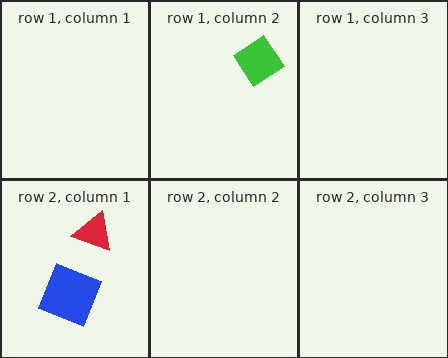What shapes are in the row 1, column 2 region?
The green diamond.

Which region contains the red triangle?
The row 2, column 1 region.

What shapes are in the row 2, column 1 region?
The red triangle, the blue square.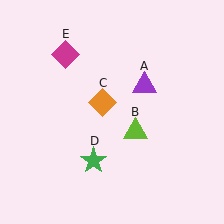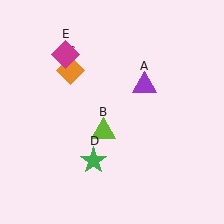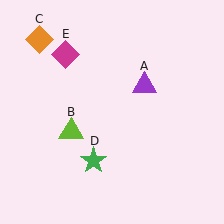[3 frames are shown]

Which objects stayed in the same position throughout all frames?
Purple triangle (object A) and green star (object D) and magenta diamond (object E) remained stationary.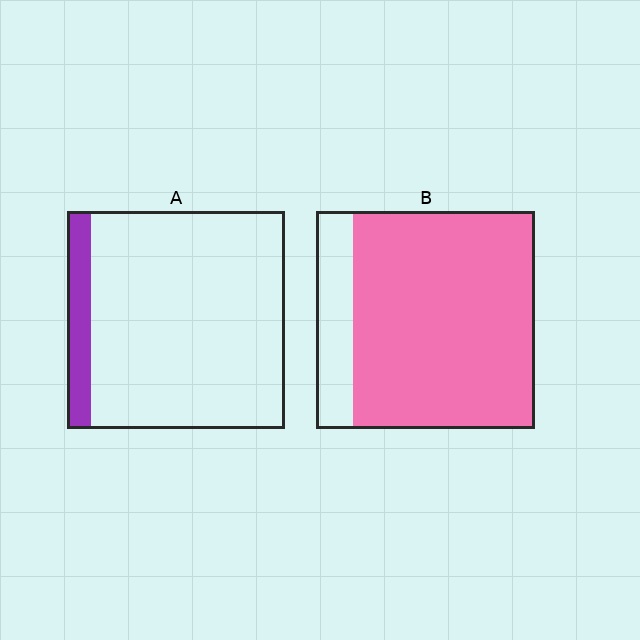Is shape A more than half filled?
No.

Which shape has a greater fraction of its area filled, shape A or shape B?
Shape B.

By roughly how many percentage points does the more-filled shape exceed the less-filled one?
By roughly 70 percentage points (B over A).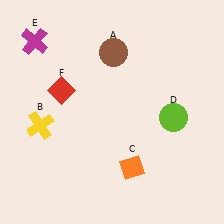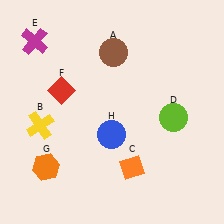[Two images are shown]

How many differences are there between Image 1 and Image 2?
There are 2 differences between the two images.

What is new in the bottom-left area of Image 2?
A blue circle (H) was added in the bottom-left area of Image 2.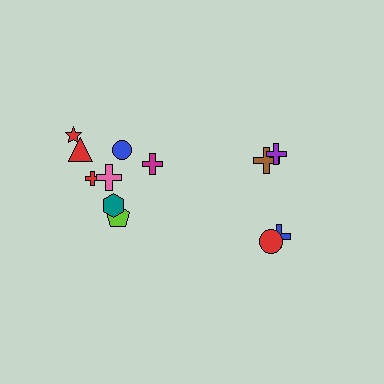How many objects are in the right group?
There are 4 objects.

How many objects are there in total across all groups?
There are 12 objects.